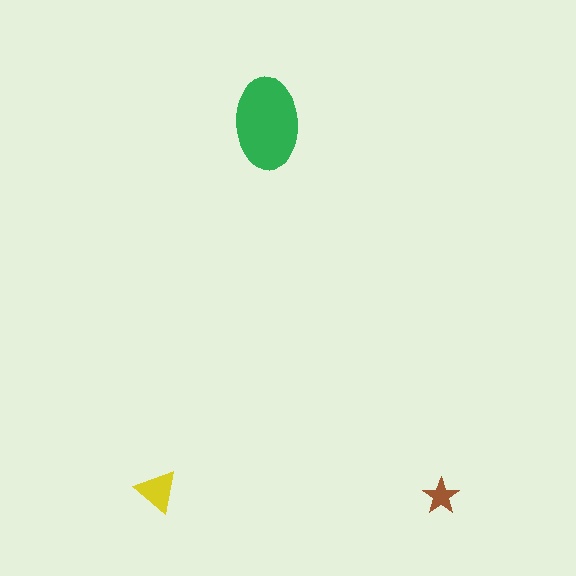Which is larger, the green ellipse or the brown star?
The green ellipse.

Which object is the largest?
The green ellipse.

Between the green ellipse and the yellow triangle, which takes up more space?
The green ellipse.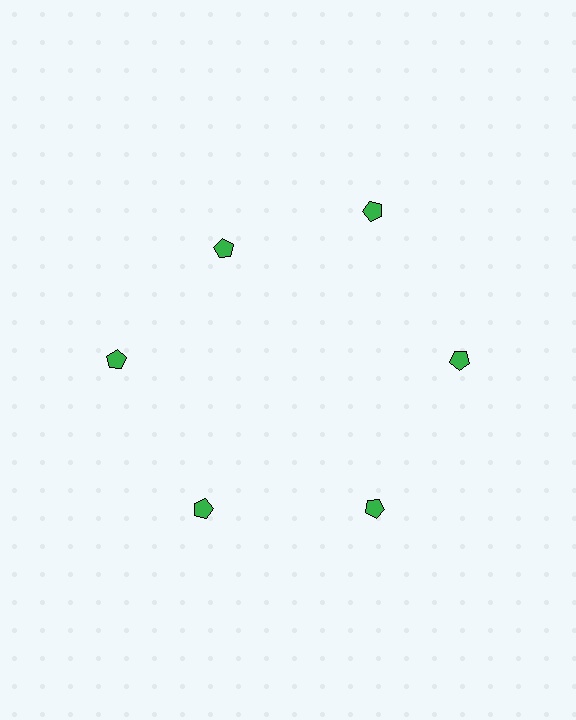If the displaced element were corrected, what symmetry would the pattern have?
It would have 6-fold rotational symmetry — the pattern would map onto itself every 60 degrees.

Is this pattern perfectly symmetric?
No. The 6 green pentagons are arranged in a ring, but one element near the 11 o'clock position is pulled inward toward the center, breaking the 6-fold rotational symmetry.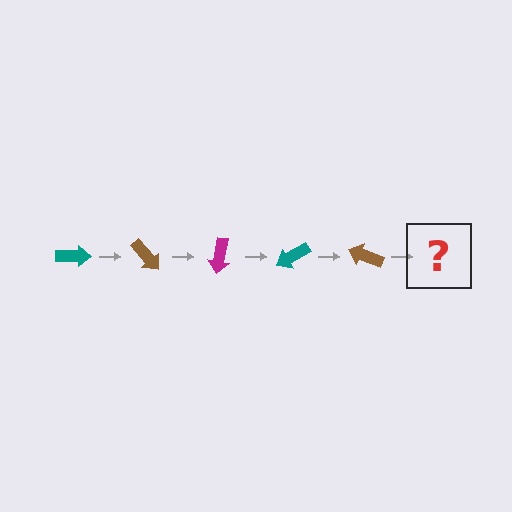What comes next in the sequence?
The next element should be a magenta arrow, rotated 250 degrees from the start.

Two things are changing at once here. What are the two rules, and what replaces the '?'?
The two rules are that it rotates 50 degrees each step and the color cycles through teal, brown, and magenta. The '?' should be a magenta arrow, rotated 250 degrees from the start.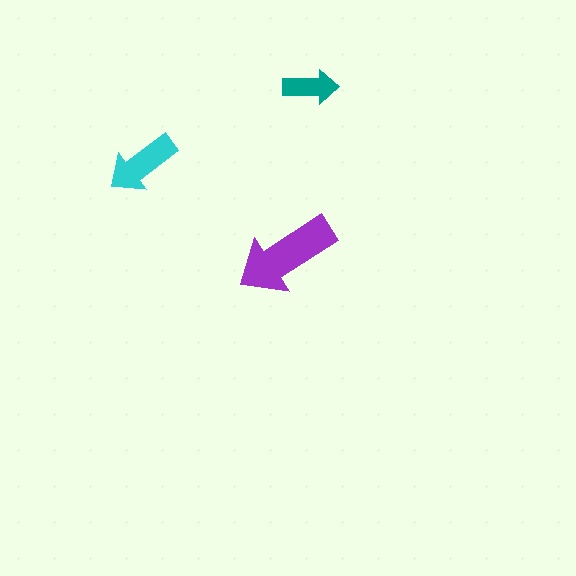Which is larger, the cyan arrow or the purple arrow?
The purple one.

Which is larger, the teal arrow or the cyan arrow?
The cyan one.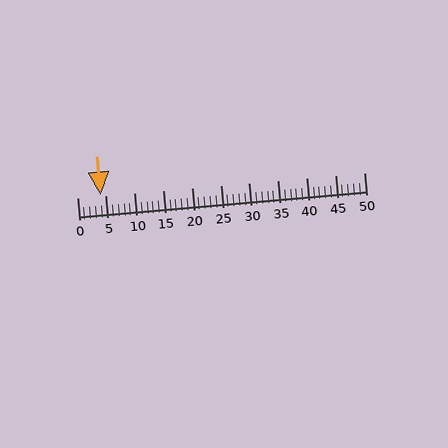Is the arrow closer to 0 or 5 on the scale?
The arrow is closer to 5.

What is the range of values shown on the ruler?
The ruler shows values from 0 to 50.